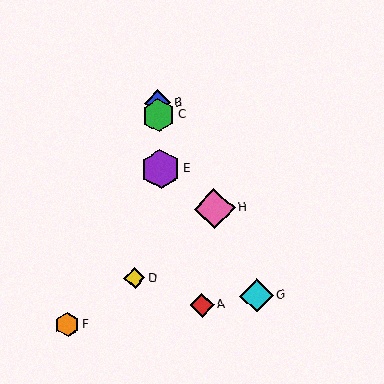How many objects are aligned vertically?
3 objects (B, C, E) are aligned vertically.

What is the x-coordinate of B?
Object B is at x≈158.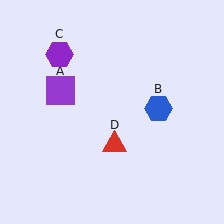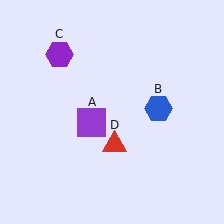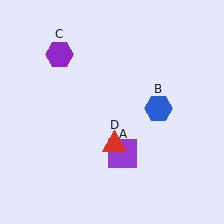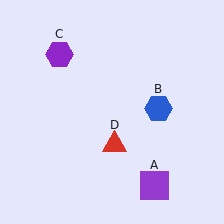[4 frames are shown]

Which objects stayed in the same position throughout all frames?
Blue hexagon (object B) and purple hexagon (object C) and red triangle (object D) remained stationary.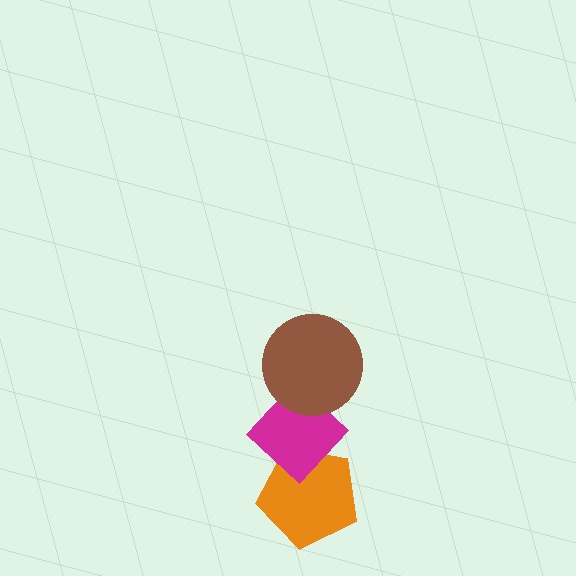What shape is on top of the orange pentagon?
The magenta diamond is on top of the orange pentagon.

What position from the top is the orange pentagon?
The orange pentagon is 3rd from the top.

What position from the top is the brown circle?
The brown circle is 1st from the top.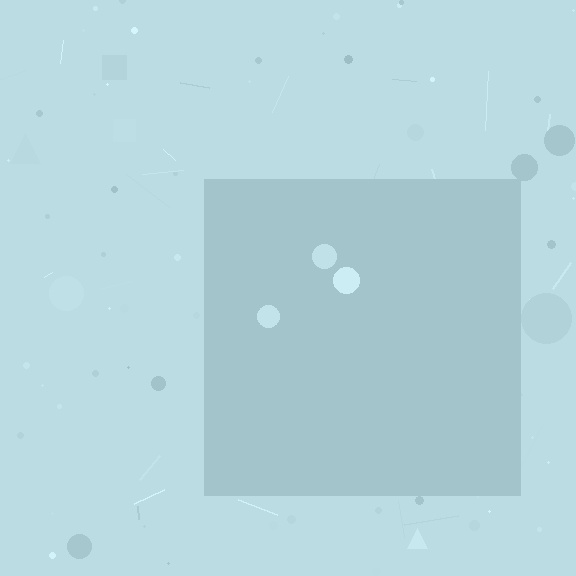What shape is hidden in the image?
A square is hidden in the image.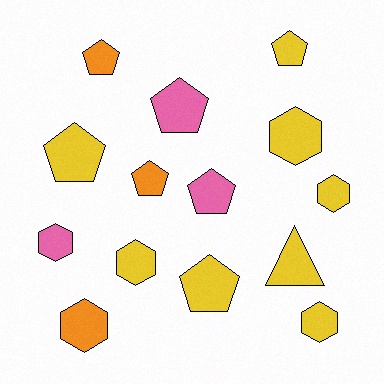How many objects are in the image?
There are 14 objects.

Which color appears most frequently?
Yellow, with 8 objects.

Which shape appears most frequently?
Pentagon, with 7 objects.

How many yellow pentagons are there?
There are 3 yellow pentagons.